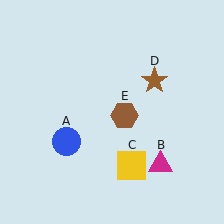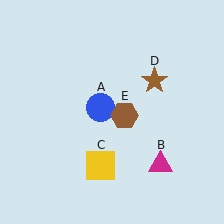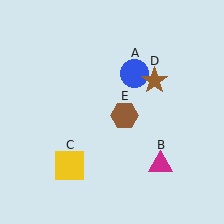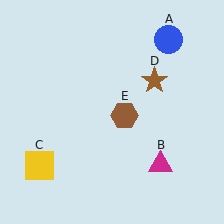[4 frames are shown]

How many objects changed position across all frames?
2 objects changed position: blue circle (object A), yellow square (object C).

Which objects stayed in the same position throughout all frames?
Magenta triangle (object B) and brown star (object D) and brown hexagon (object E) remained stationary.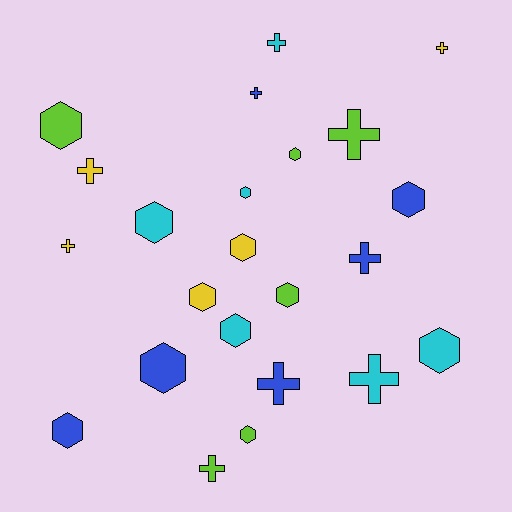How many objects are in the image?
There are 23 objects.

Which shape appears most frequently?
Hexagon, with 13 objects.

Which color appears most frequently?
Lime, with 6 objects.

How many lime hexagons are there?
There are 4 lime hexagons.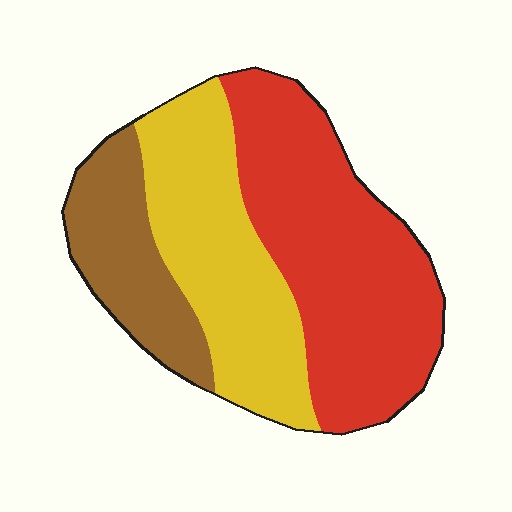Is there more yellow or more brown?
Yellow.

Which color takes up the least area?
Brown, at roughly 20%.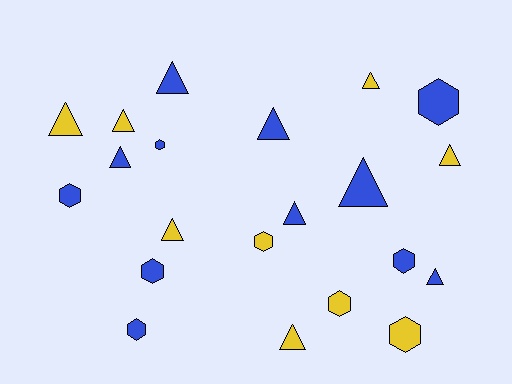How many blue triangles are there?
There are 6 blue triangles.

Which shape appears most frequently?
Triangle, with 12 objects.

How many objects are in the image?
There are 21 objects.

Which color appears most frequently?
Blue, with 12 objects.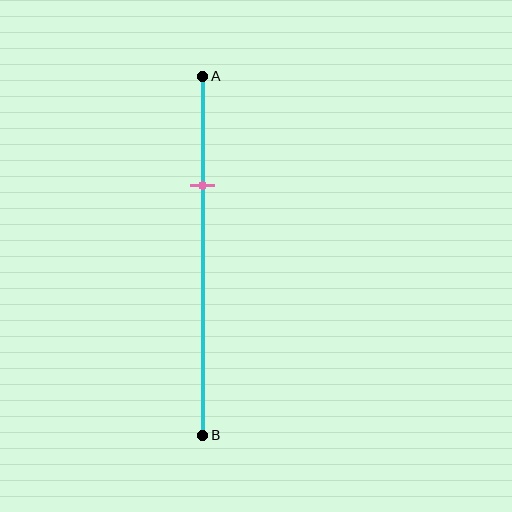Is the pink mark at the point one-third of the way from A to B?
Yes, the mark is approximately at the one-third point.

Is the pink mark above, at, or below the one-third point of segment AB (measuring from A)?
The pink mark is approximately at the one-third point of segment AB.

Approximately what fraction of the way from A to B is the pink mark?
The pink mark is approximately 30% of the way from A to B.